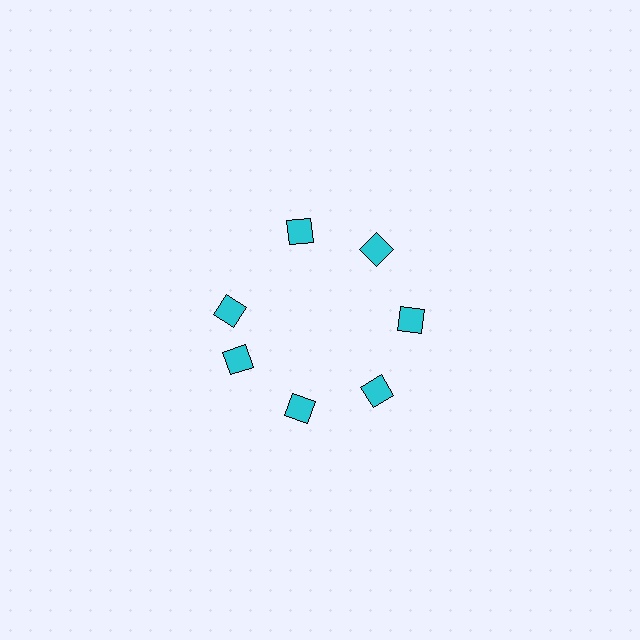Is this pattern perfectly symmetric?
No. The 7 cyan diamonds are arranged in a ring, but one element near the 10 o'clock position is rotated out of alignment along the ring, breaking the 7-fold rotational symmetry.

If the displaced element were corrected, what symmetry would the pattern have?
It would have 7-fold rotational symmetry — the pattern would map onto itself every 51 degrees.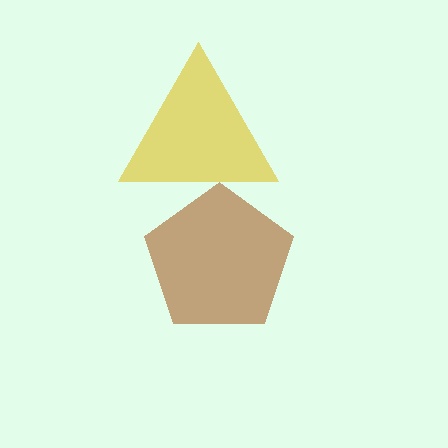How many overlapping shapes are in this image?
There are 2 overlapping shapes in the image.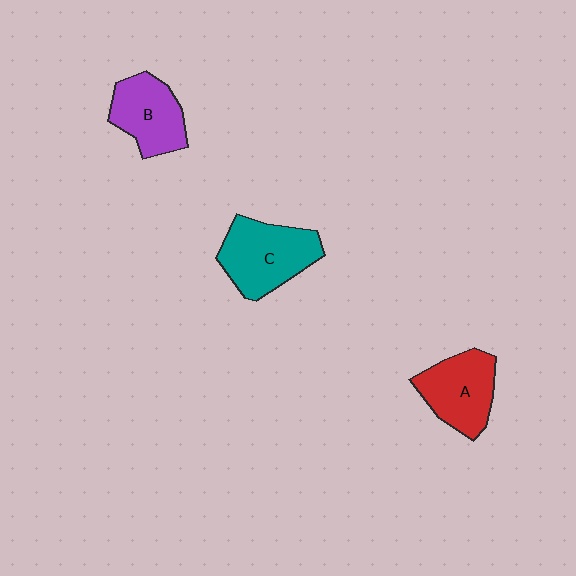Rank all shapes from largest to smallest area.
From largest to smallest: C (teal), A (red), B (purple).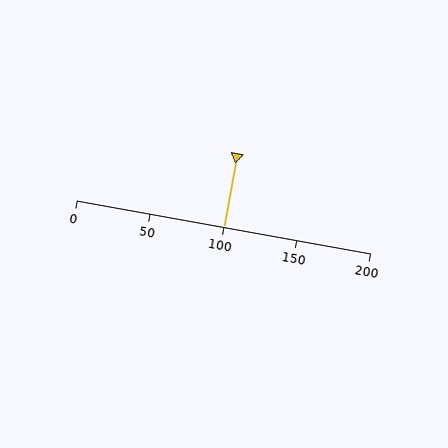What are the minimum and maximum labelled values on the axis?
The axis runs from 0 to 200.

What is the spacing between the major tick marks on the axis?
The major ticks are spaced 50 apart.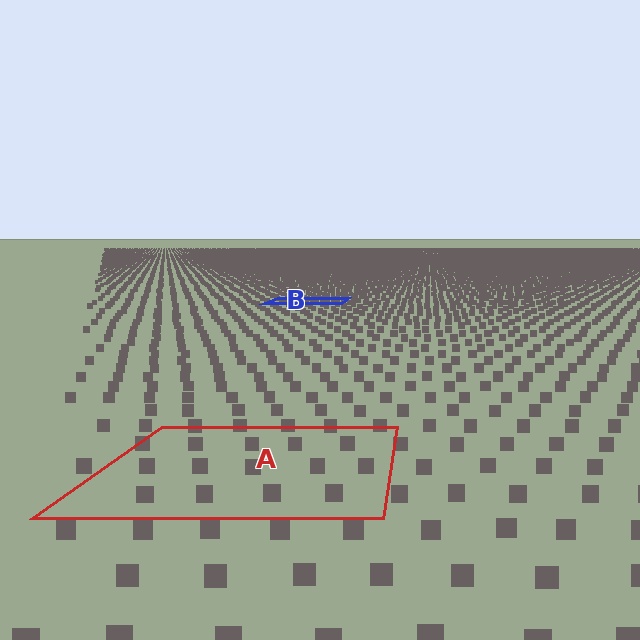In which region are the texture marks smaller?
The texture marks are smaller in region B, because it is farther away.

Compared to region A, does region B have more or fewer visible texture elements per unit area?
Region B has more texture elements per unit area — they are packed more densely because it is farther away.